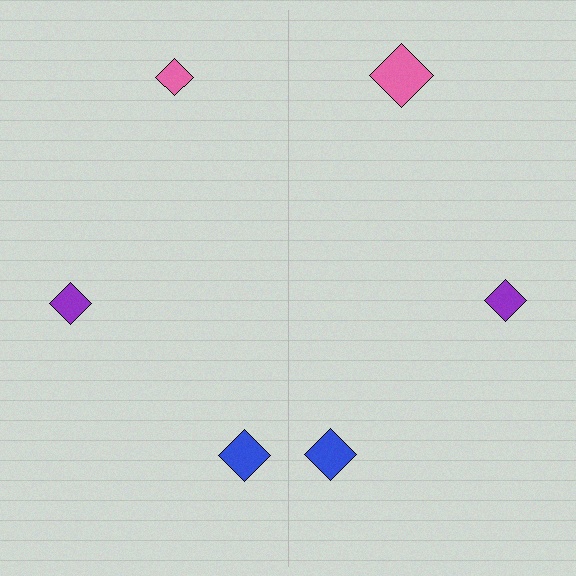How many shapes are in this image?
There are 6 shapes in this image.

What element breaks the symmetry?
The pink diamond on the right side has a different size than its mirror counterpart.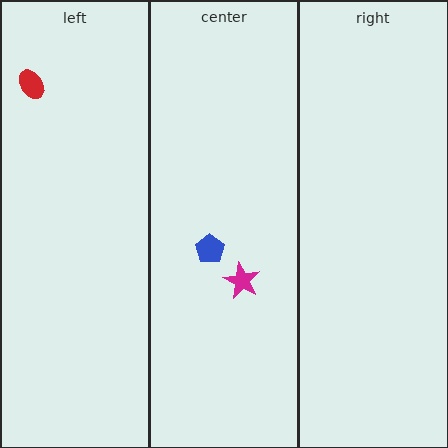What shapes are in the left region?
The red ellipse.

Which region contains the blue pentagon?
The center region.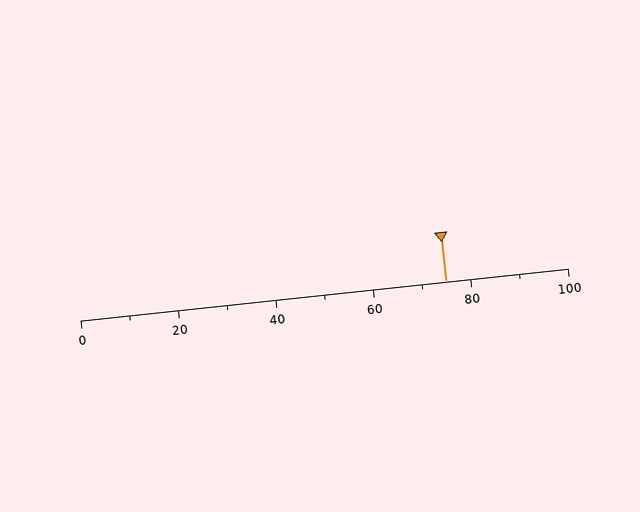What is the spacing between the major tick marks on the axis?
The major ticks are spaced 20 apart.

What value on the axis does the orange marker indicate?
The marker indicates approximately 75.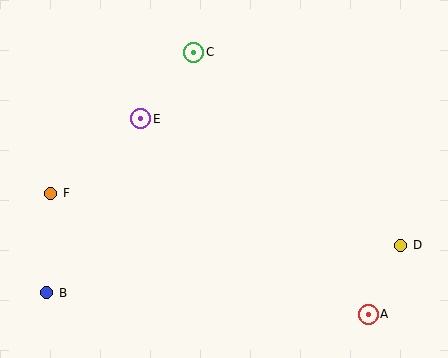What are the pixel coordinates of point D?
Point D is at (401, 245).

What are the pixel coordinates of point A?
Point A is at (368, 314).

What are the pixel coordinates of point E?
Point E is at (141, 119).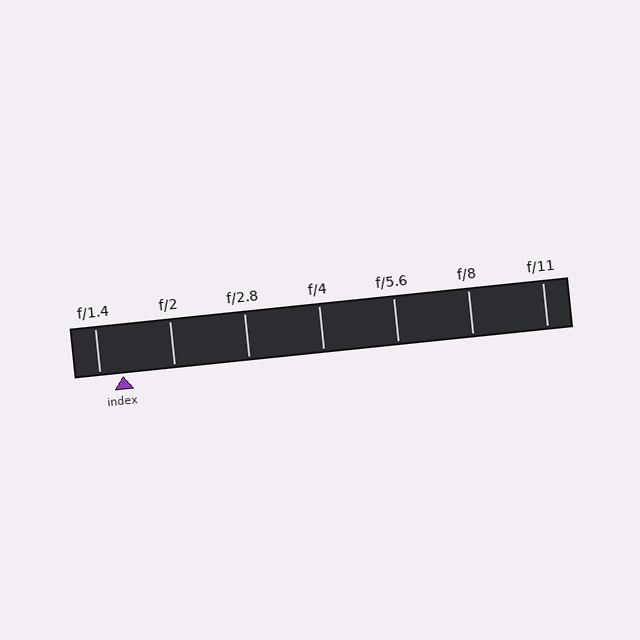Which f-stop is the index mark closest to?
The index mark is closest to f/1.4.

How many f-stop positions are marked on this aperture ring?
There are 7 f-stop positions marked.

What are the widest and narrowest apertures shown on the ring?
The widest aperture shown is f/1.4 and the narrowest is f/11.